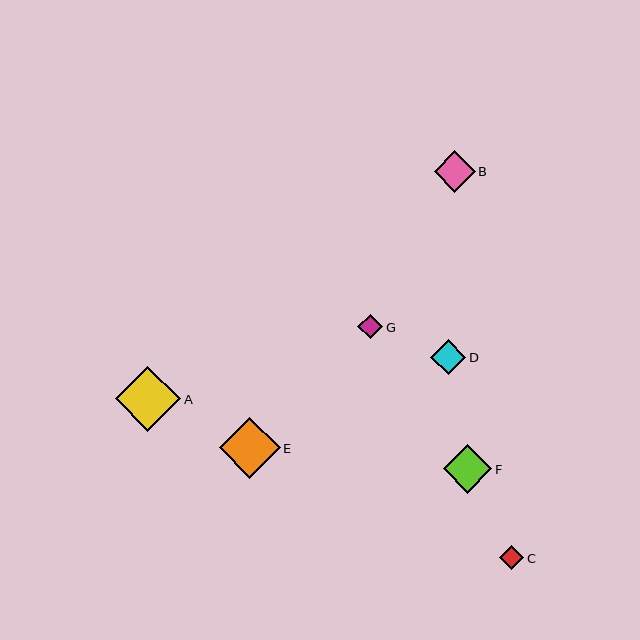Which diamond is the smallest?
Diamond C is the smallest with a size of approximately 25 pixels.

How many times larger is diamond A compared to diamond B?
Diamond A is approximately 1.6 times the size of diamond B.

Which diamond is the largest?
Diamond A is the largest with a size of approximately 66 pixels.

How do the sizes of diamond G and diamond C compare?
Diamond G and diamond C are approximately the same size.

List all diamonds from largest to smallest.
From largest to smallest: A, E, F, B, D, G, C.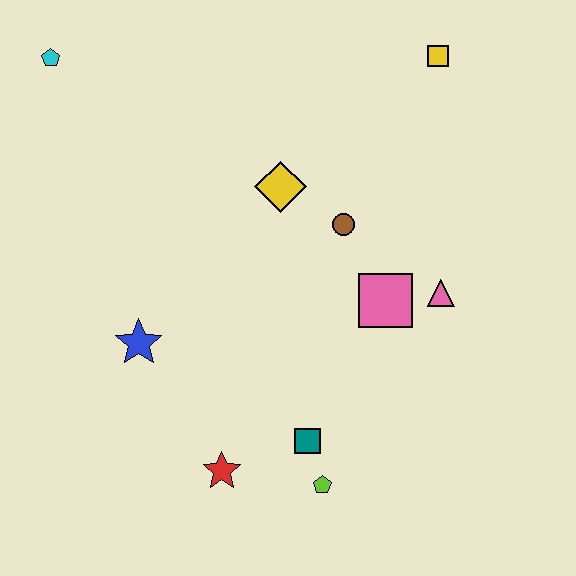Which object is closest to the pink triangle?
The pink square is closest to the pink triangle.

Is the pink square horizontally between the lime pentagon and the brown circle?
No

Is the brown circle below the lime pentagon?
No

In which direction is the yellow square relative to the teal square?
The yellow square is above the teal square.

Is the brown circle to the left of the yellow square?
Yes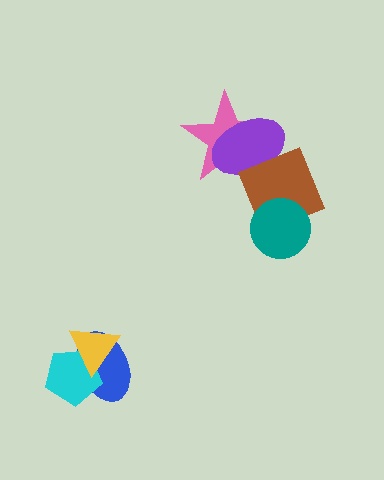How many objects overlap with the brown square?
2 objects overlap with the brown square.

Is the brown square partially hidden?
Yes, it is partially covered by another shape.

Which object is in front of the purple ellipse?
The brown square is in front of the purple ellipse.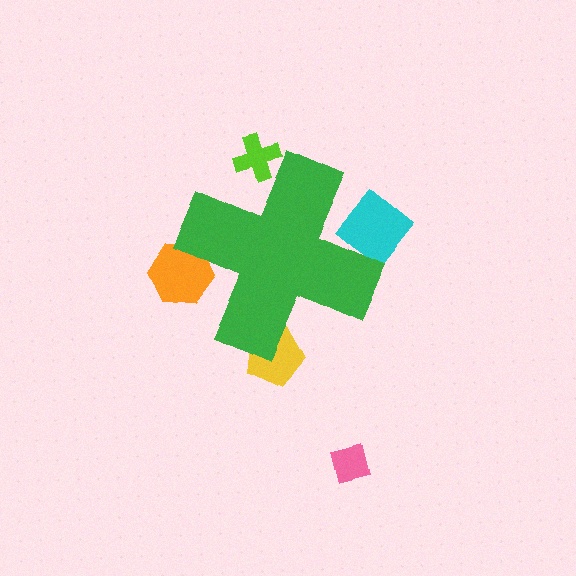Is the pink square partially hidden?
No, the pink square is fully visible.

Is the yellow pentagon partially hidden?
Yes, the yellow pentagon is partially hidden behind the green cross.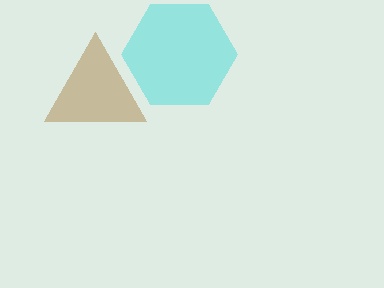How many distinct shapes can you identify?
There are 2 distinct shapes: a brown triangle, a cyan hexagon.